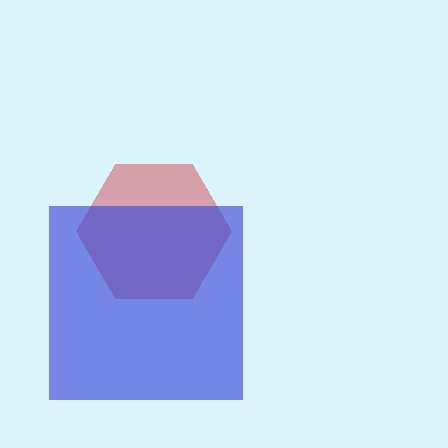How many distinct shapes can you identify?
There are 2 distinct shapes: a red hexagon, a blue square.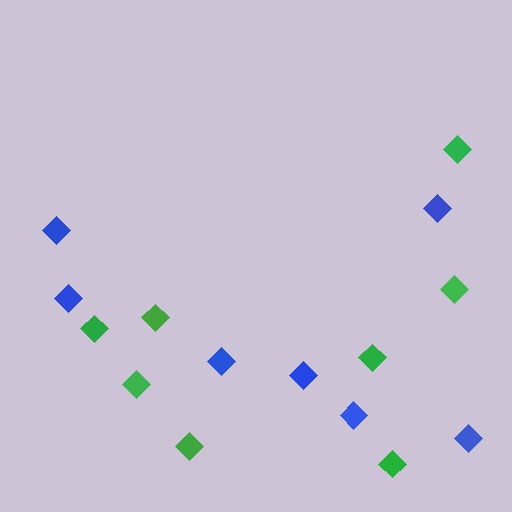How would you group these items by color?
There are 2 groups: one group of green diamonds (8) and one group of blue diamonds (7).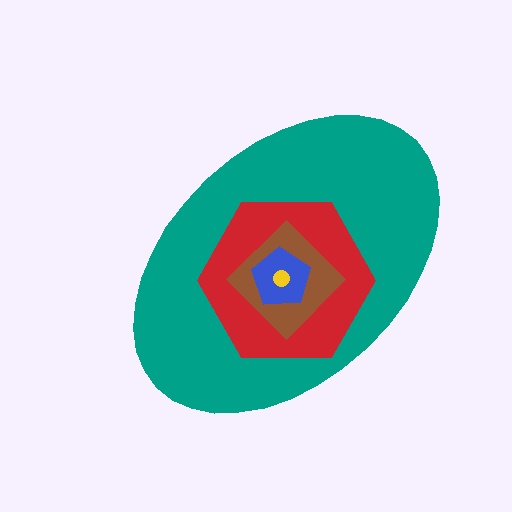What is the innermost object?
The yellow circle.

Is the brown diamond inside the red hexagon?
Yes.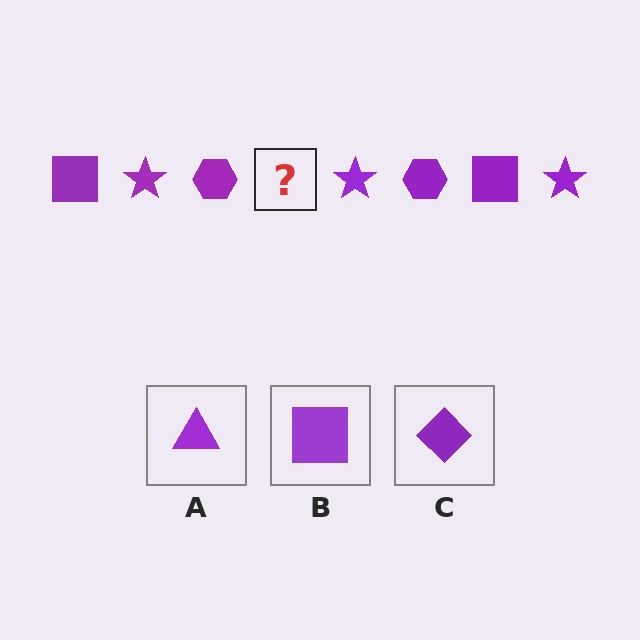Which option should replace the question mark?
Option B.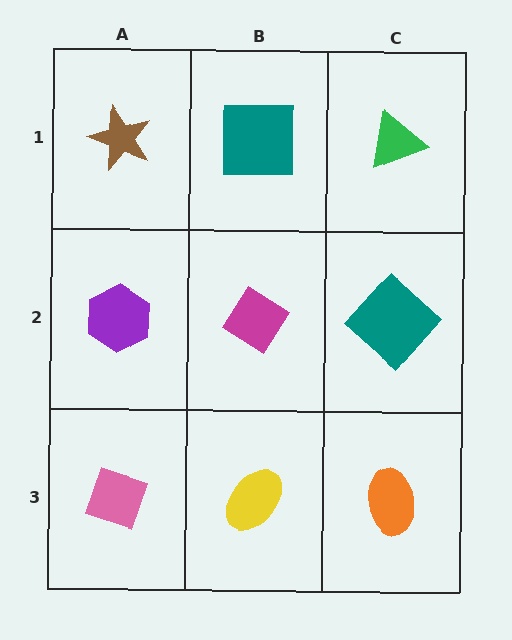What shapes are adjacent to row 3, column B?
A magenta diamond (row 2, column B), a pink diamond (row 3, column A), an orange ellipse (row 3, column C).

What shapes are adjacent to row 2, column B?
A teal square (row 1, column B), a yellow ellipse (row 3, column B), a purple hexagon (row 2, column A), a teal diamond (row 2, column C).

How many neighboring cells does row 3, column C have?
2.